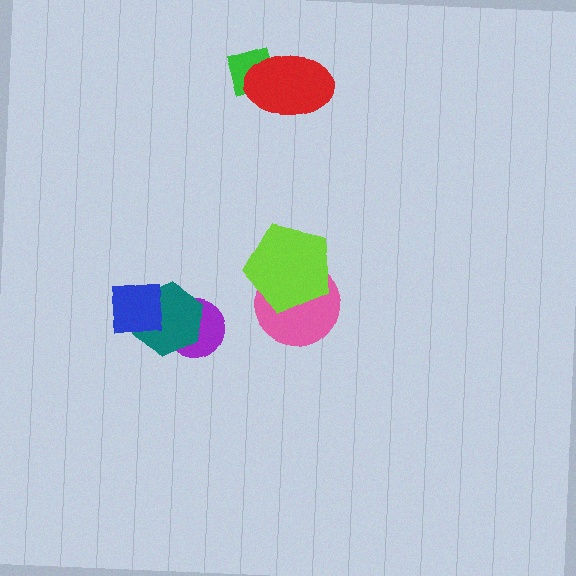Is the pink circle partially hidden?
Yes, it is partially covered by another shape.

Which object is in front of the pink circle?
The lime pentagon is in front of the pink circle.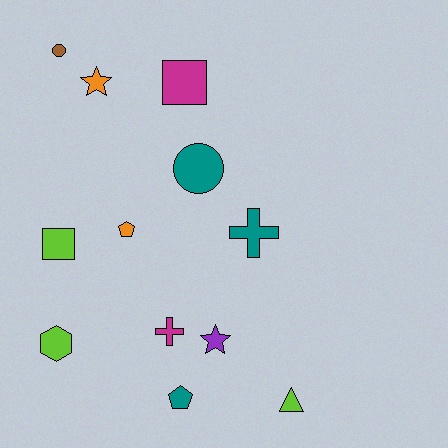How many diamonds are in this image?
There are no diamonds.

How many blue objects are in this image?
There are no blue objects.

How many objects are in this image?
There are 12 objects.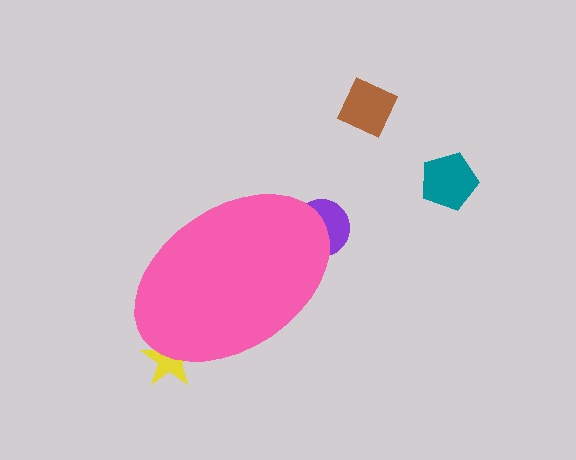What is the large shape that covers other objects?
A pink ellipse.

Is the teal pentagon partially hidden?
No, the teal pentagon is fully visible.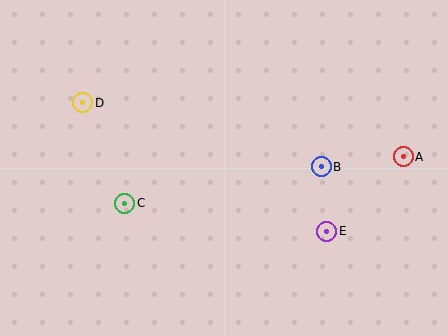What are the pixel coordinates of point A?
Point A is at (403, 157).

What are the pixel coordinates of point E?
Point E is at (327, 231).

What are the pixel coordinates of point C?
Point C is at (125, 203).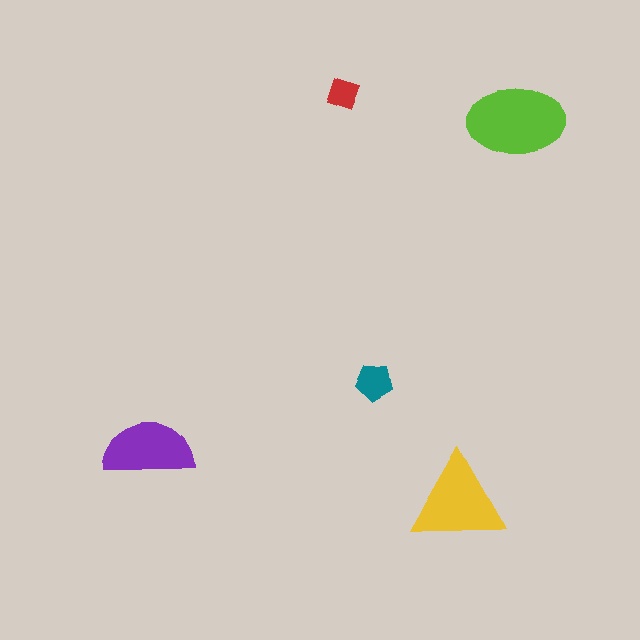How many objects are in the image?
There are 5 objects in the image.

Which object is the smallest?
The red diamond.